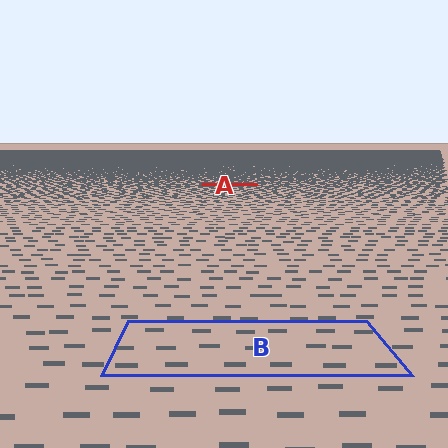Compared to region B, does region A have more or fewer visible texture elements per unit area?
Region A has more texture elements per unit area — they are packed more densely because it is farther away.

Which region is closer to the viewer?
Region B is closer. The texture elements there are larger and more spread out.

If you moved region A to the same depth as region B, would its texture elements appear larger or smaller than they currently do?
They would appear larger. At a closer depth, the same texture elements are projected at a bigger on-screen size.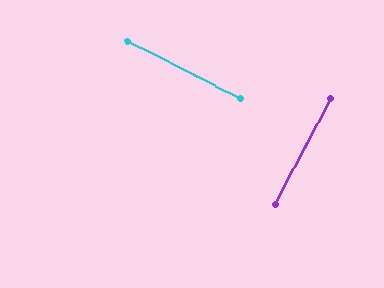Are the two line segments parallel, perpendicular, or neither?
Perpendicular — they meet at approximately 89°.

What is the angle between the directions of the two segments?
Approximately 89 degrees.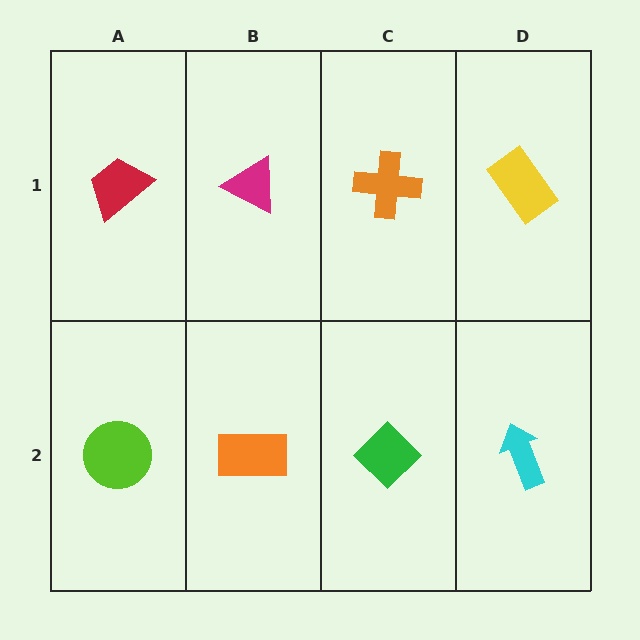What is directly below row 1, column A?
A lime circle.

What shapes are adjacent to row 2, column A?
A red trapezoid (row 1, column A), an orange rectangle (row 2, column B).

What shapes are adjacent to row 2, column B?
A magenta triangle (row 1, column B), a lime circle (row 2, column A), a green diamond (row 2, column C).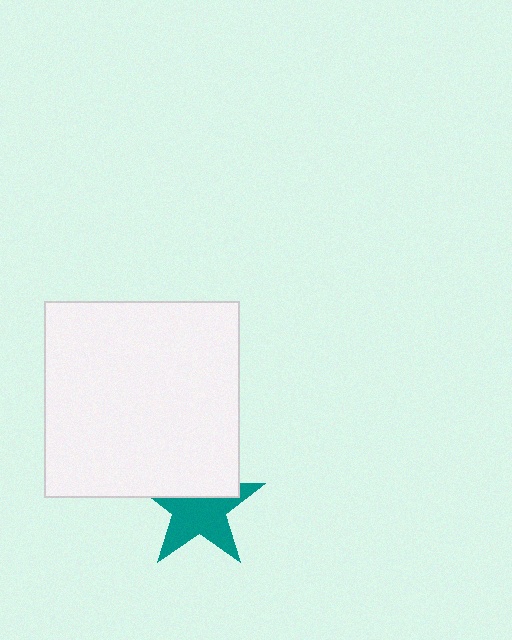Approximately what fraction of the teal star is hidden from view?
Roughly 38% of the teal star is hidden behind the white square.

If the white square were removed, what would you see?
You would see the complete teal star.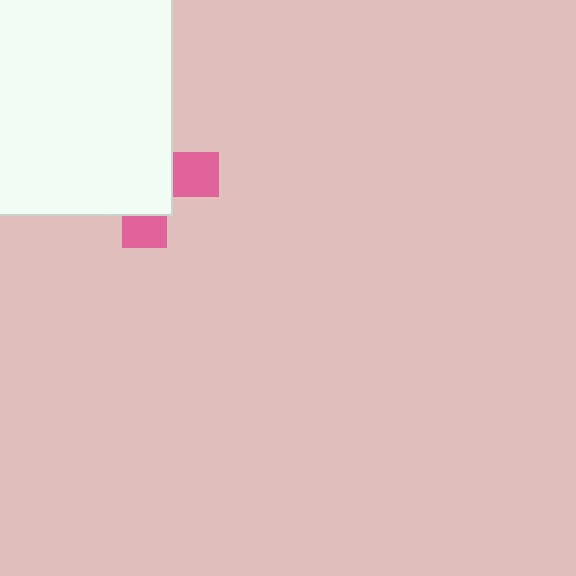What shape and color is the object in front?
The object in front is a white rectangle.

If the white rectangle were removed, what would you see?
You would see the complete pink cross.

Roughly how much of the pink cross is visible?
A small part of it is visible (roughly 31%).